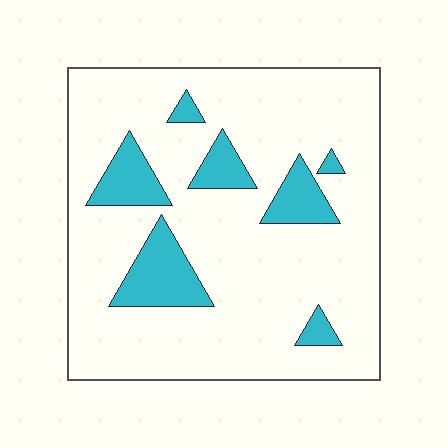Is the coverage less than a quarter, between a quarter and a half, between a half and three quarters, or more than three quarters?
Less than a quarter.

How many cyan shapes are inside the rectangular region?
7.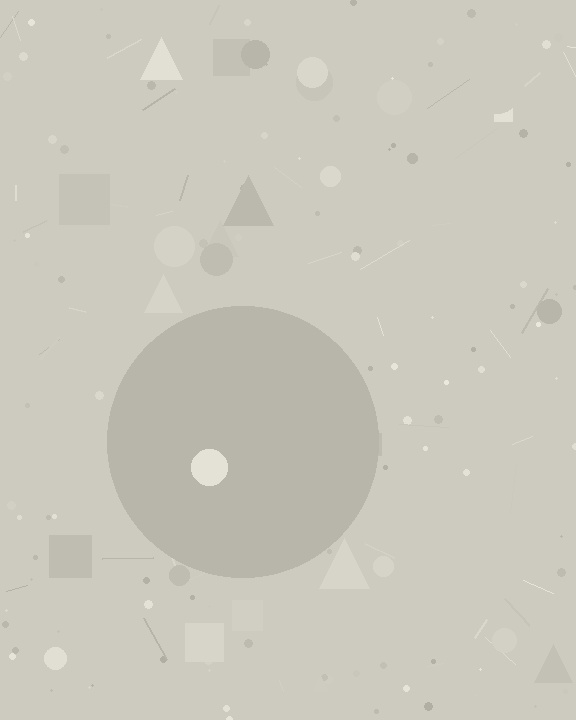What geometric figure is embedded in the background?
A circle is embedded in the background.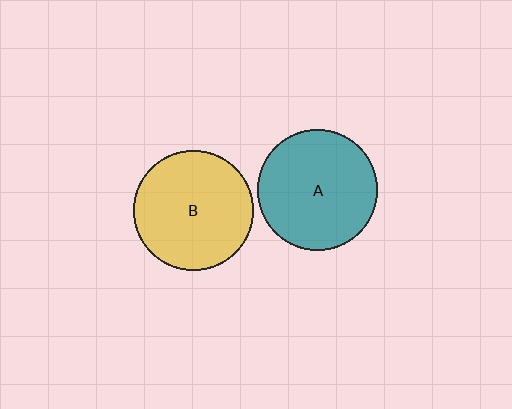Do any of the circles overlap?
No, none of the circles overlap.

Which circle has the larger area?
Circle A (teal).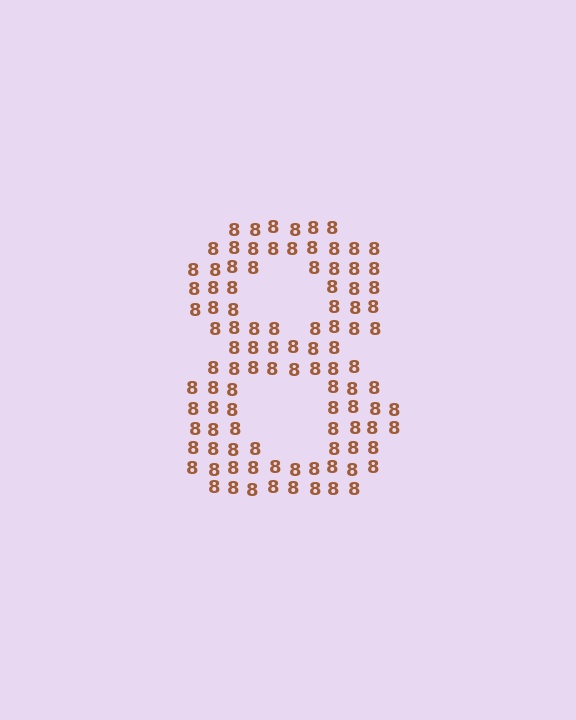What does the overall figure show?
The overall figure shows the digit 8.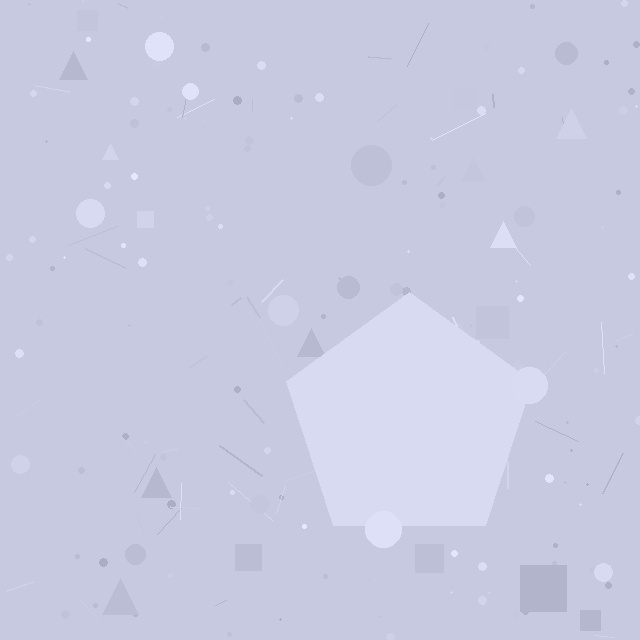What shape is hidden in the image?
A pentagon is hidden in the image.